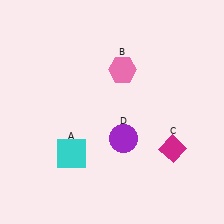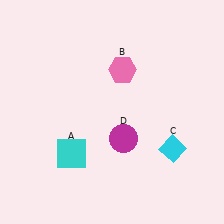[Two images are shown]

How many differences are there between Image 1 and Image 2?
There are 2 differences between the two images.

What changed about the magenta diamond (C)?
In Image 1, C is magenta. In Image 2, it changed to cyan.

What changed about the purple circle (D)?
In Image 1, D is purple. In Image 2, it changed to magenta.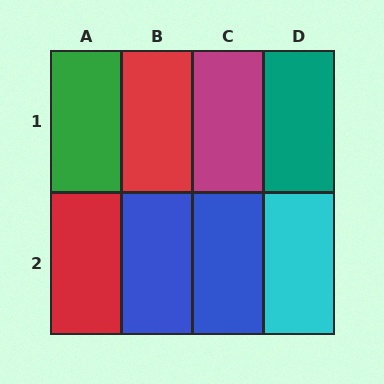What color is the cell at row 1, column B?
Red.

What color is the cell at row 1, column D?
Teal.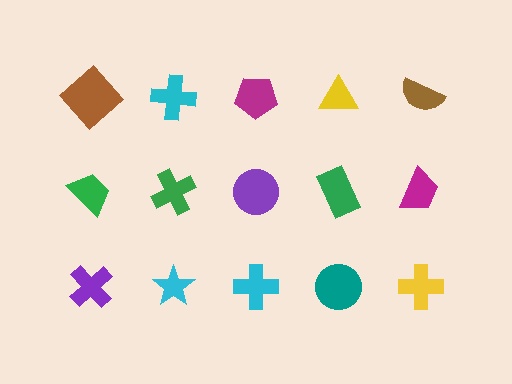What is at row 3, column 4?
A teal circle.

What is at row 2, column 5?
A magenta trapezoid.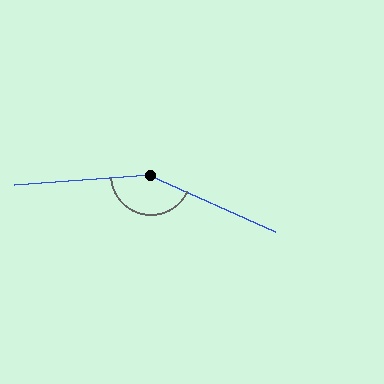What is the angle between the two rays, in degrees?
Approximately 151 degrees.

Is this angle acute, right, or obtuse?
It is obtuse.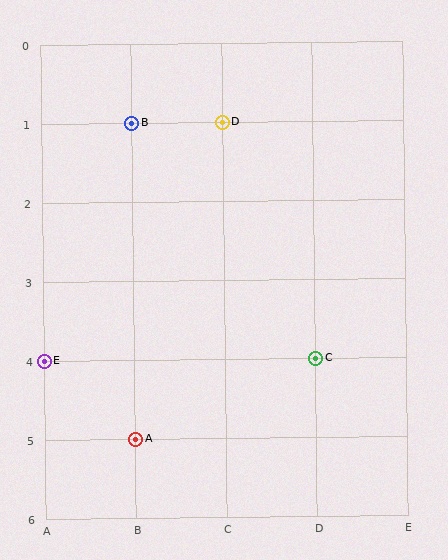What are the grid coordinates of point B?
Point B is at grid coordinates (B, 1).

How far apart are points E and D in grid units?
Points E and D are 2 columns and 3 rows apart (about 3.6 grid units diagonally).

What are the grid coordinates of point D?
Point D is at grid coordinates (C, 1).